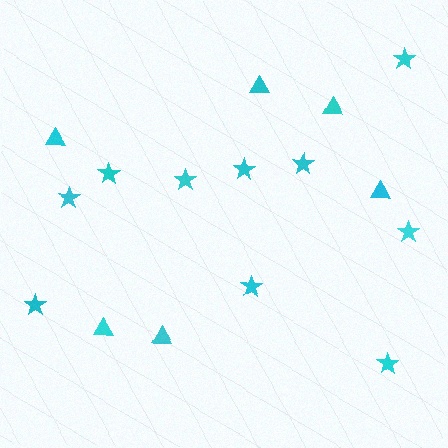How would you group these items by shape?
There are 2 groups: one group of stars (10) and one group of triangles (6).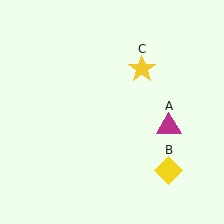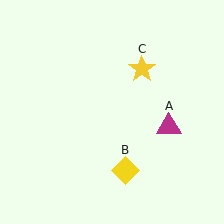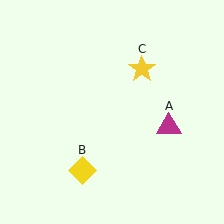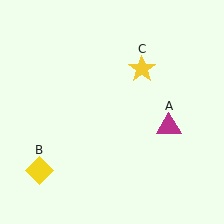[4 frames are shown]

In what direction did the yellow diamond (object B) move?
The yellow diamond (object B) moved left.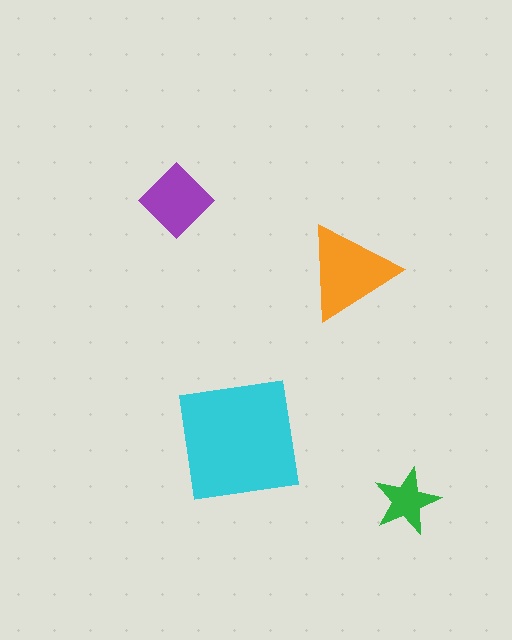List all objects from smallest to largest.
The green star, the purple diamond, the orange triangle, the cyan square.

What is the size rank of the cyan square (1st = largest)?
1st.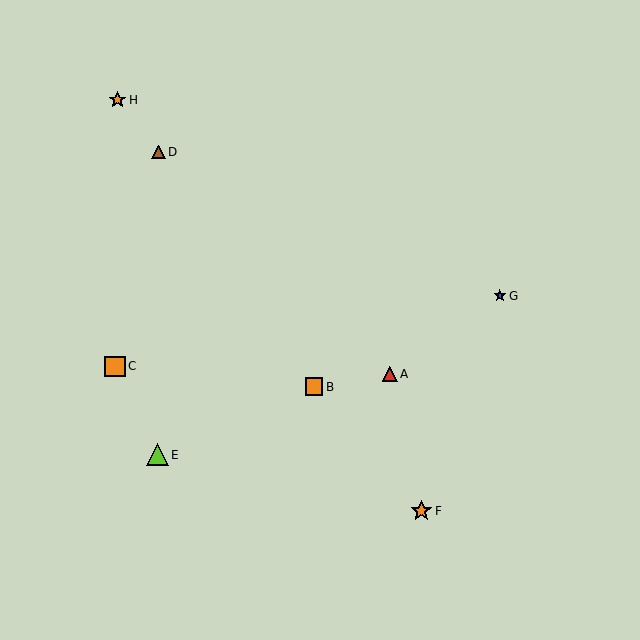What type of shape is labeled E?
Shape E is a lime triangle.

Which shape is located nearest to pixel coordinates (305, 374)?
The orange square (labeled B) at (314, 387) is nearest to that location.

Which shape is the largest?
The lime triangle (labeled E) is the largest.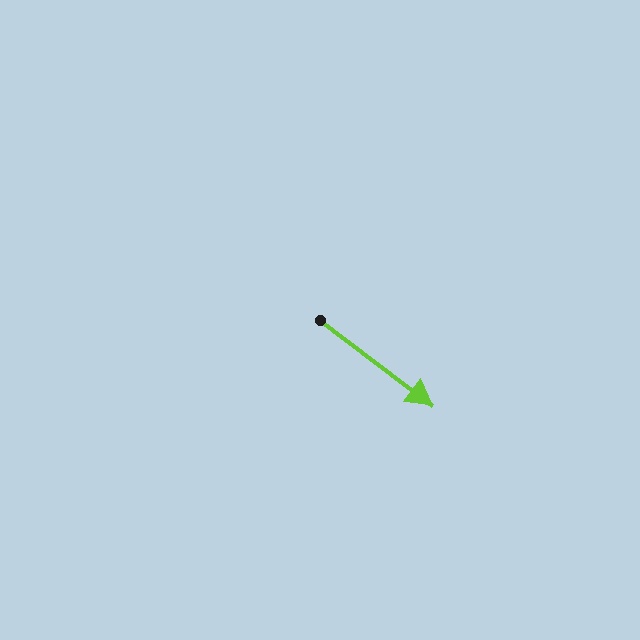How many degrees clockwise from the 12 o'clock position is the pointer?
Approximately 127 degrees.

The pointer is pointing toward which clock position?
Roughly 4 o'clock.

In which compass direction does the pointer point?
Southeast.